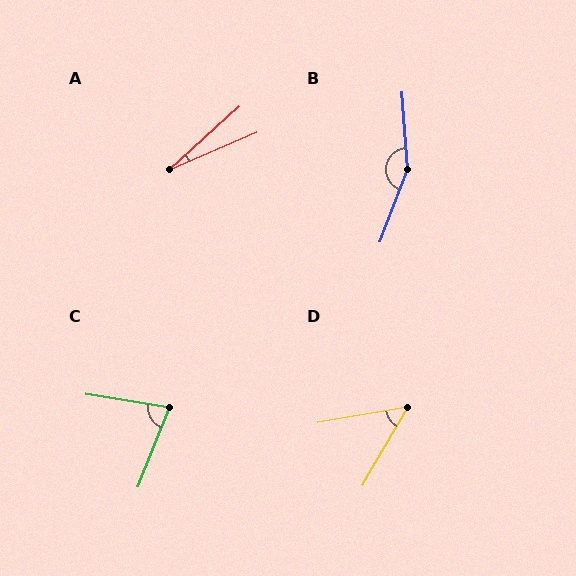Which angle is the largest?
B, at approximately 155 degrees.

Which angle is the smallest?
A, at approximately 19 degrees.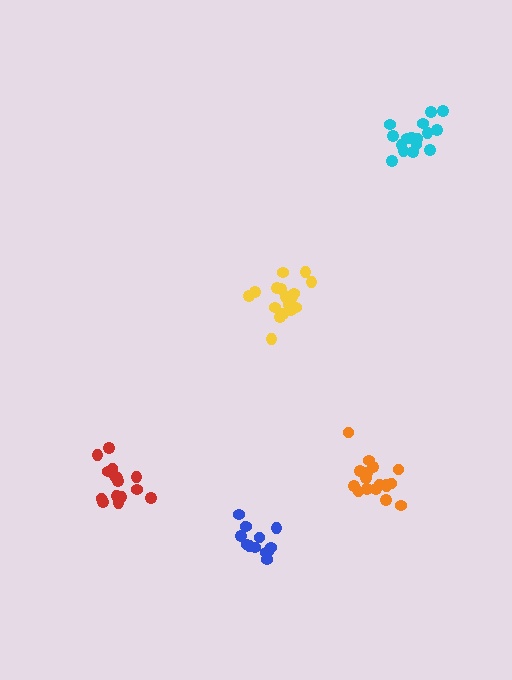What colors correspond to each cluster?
The clusters are colored: orange, blue, red, yellow, cyan.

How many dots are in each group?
Group 1: 17 dots, Group 2: 14 dots, Group 3: 15 dots, Group 4: 18 dots, Group 5: 16 dots (80 total).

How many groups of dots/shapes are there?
There are 5 groups.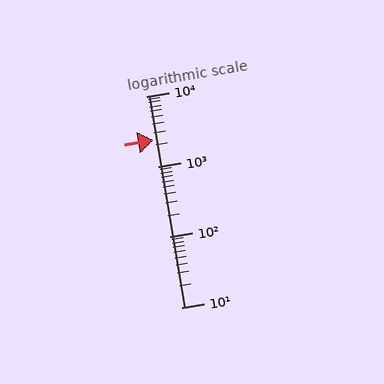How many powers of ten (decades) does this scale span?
The scale spans 3 decades, from 10 to 10000.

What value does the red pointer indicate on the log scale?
The pointer indicates approximately 2400.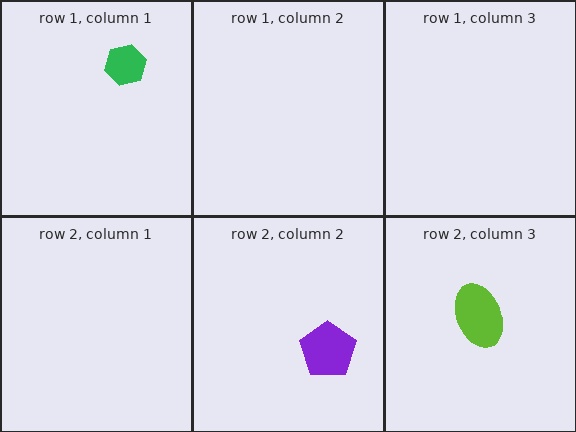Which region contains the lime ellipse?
The row 2, column 3 region.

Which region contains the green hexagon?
The row 1, column 1 region.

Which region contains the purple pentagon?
The row 2, column 2 region.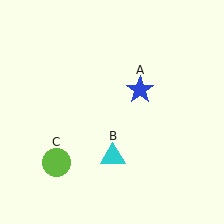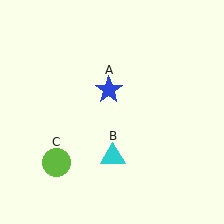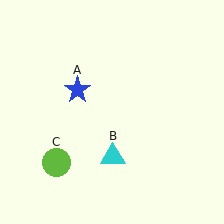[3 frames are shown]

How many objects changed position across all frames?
1 object changed position: blue star (object A).